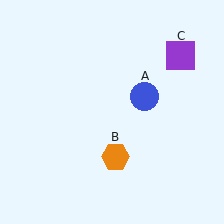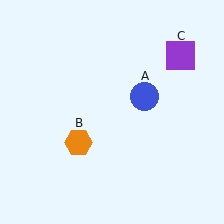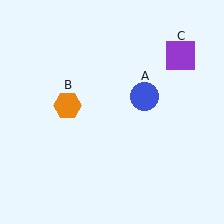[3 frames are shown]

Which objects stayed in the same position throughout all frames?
Blue circle (object A) and purple square (object C) remained stationary.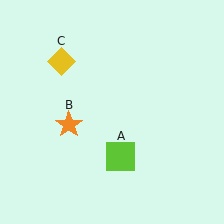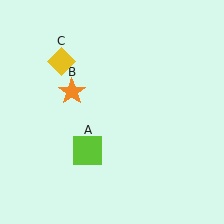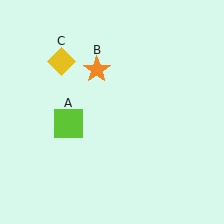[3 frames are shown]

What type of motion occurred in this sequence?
The lime square (object A), orange star (object B) rotated clockwise around the center of the scene.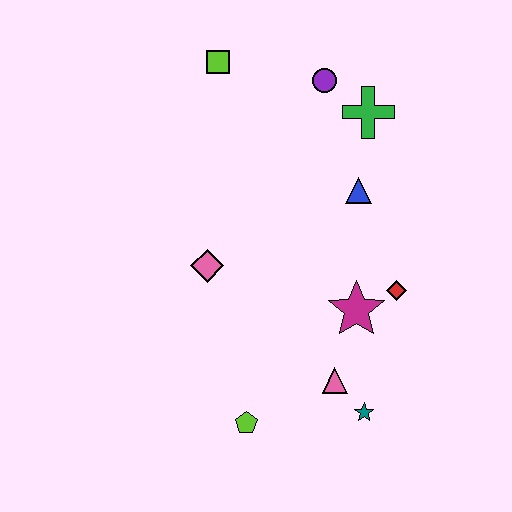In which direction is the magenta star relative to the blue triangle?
The magenta star is below the blue triangle.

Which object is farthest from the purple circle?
The lime pentagon is farthest from the purple circle.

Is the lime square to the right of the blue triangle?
No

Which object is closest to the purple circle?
The green cross is closest to the purple circle.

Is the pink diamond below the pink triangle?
No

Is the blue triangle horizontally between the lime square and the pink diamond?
No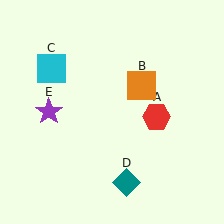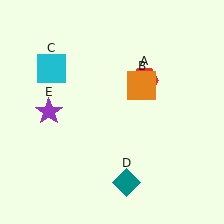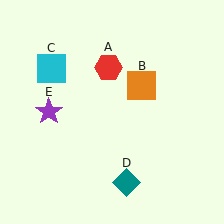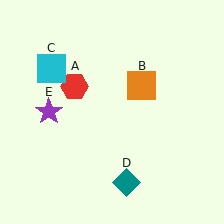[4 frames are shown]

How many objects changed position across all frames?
1 object changed position: red hexagon (object A).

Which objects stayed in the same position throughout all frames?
Orange square (object B) and cyan square (object C) and teal diamond (object D) and purple star (object E) remained stationary.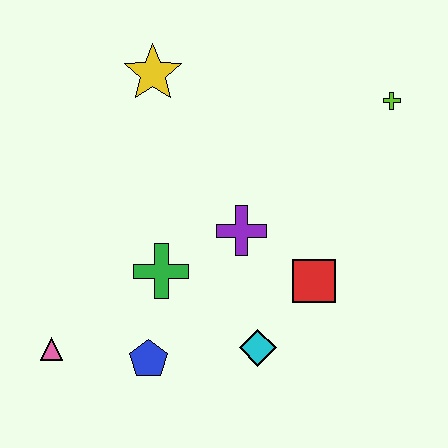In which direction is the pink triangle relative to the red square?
The pink triangle is to the left of the red square.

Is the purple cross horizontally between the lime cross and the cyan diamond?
No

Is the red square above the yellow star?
No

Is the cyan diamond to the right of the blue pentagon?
Yes